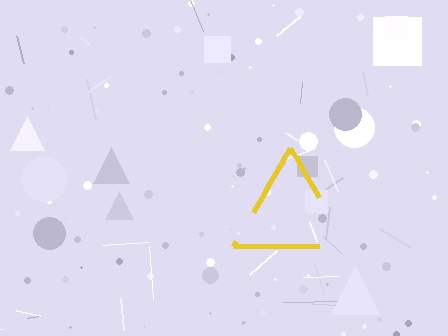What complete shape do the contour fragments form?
The contour fragments form a triangle.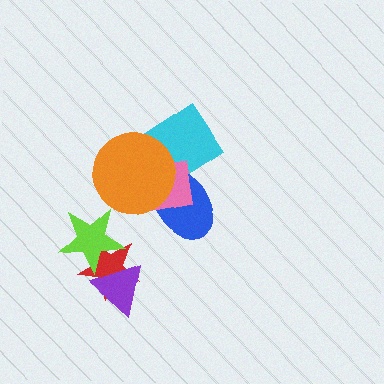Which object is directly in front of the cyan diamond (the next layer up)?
The blue ellipse is directly in front of the cyan diamond.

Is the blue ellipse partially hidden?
Yes, it is partially covered by another shape.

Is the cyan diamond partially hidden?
Yes, it is partially covered by another shape.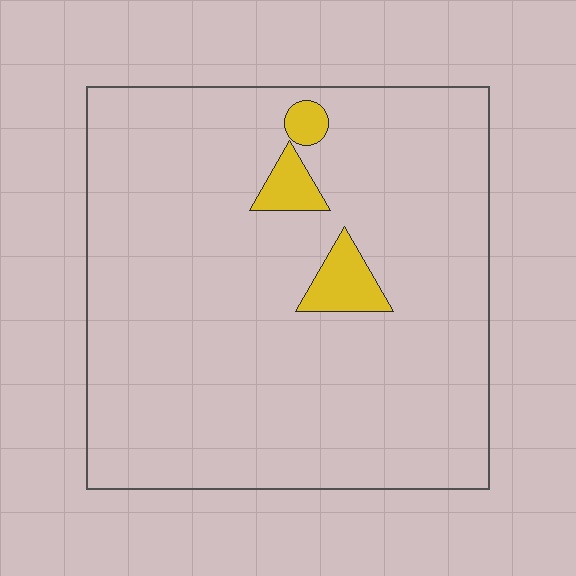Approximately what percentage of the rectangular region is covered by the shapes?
Approximately 5%.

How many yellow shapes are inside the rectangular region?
3.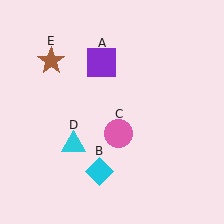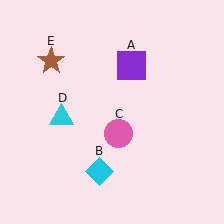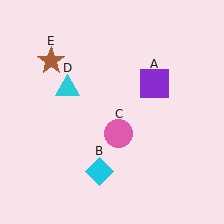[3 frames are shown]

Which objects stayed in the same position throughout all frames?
Cyan diamond (object B) and pink circle (object C) and brown star (object E) remained stationary.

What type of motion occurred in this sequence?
The purple square (object A), cyan triangle (object D) rotated clockwise around the center of the scene.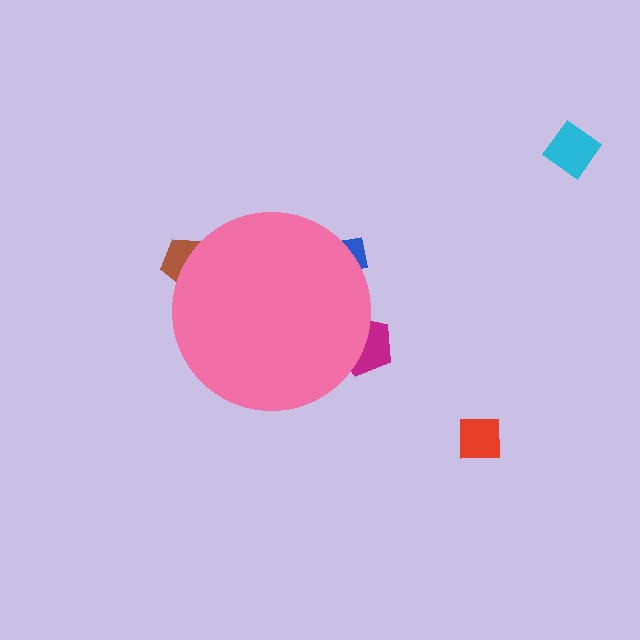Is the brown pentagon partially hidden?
Yes, the brown pentagon is partially hidden behind the pink circle.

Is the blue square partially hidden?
Yes, the blue square is partially hidden behind the pink circle.